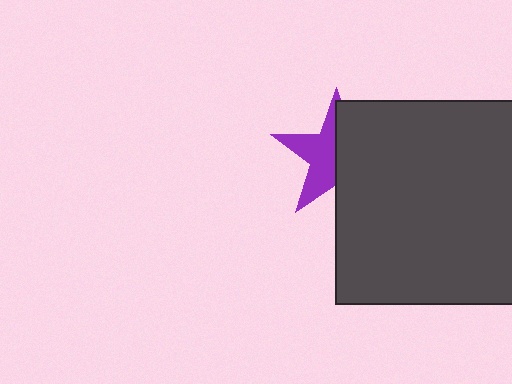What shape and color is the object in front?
The object in front is a dark gray square.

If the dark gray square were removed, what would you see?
You would see the complete purple star.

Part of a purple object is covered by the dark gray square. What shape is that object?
It is a star.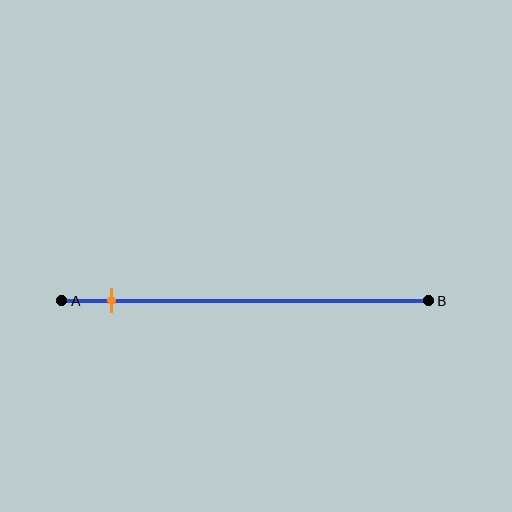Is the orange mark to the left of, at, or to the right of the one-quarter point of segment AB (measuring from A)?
The orange mark is to the left of the one-quarter point of segment AB.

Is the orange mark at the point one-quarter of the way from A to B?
No, the mark is at about 15% from A, not at the 25% one-quarter point.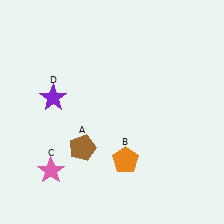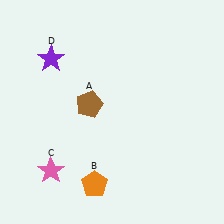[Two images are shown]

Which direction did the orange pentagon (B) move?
The orange pentagon (B) moved left.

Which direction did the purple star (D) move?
The purple star (D) moved up.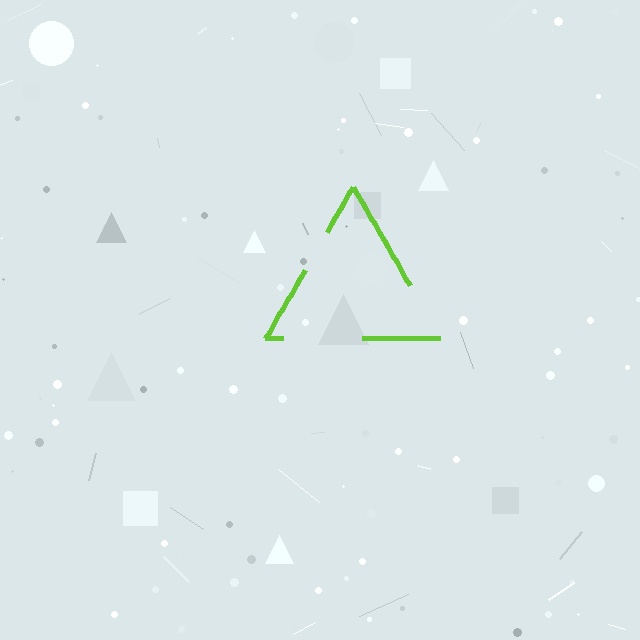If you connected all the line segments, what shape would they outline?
They would outline a triangle.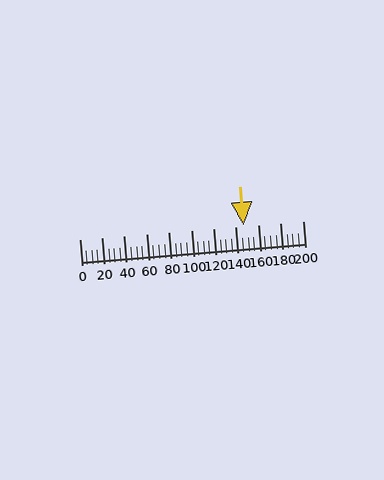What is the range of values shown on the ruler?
The ruler shows values from 0 to 200.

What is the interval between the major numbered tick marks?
The major tick marks are spaced 20 units apart.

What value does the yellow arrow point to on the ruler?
The yellow arrow points to approximately 147.